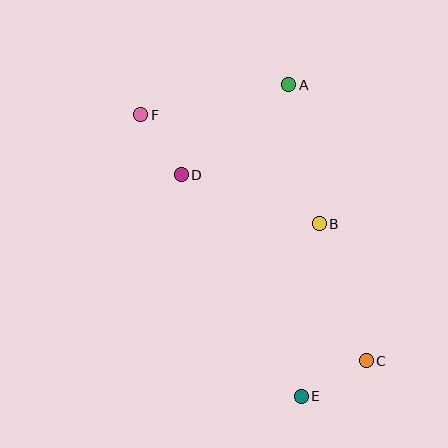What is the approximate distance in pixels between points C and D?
The distance between C and D is approximately 262 pixels.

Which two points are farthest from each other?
Points C and F are farthest from each other.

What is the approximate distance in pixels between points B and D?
The distance between B and D is approximately 146 pixels.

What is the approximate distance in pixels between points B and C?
The distance between B and C is approximately 145 pixels.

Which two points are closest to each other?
Points D and F are closest to each other.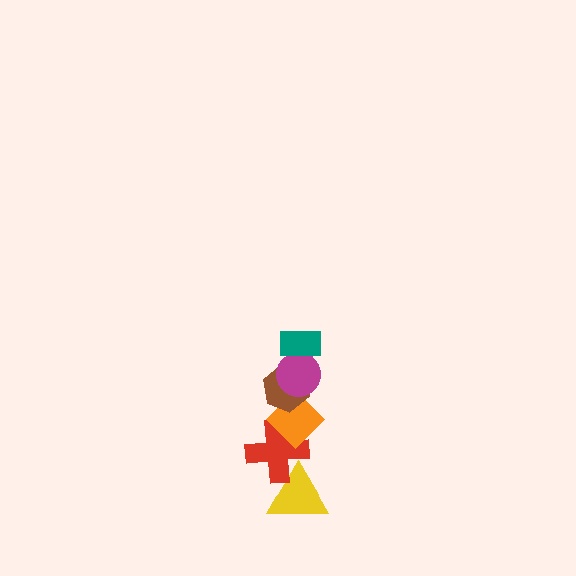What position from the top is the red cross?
The red cross is 5th from the top.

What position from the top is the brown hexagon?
The brown hexagon is 3rd from the top.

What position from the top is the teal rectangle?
The teal rectangle is 1st from the top.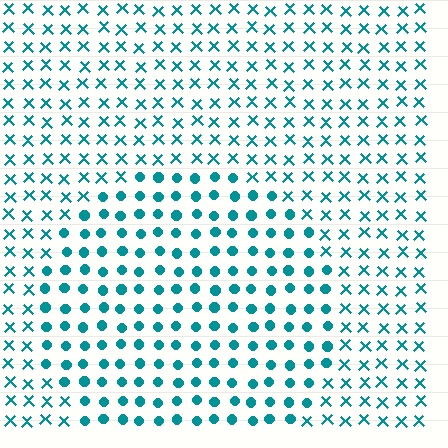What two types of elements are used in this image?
The image uses circles inside the circle region and X marks outside it.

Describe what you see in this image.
The image is filled with small teal elements arranged in a uniform grid. A circle-shaped region contains circles, while the surrounding area contains X marks. The boundary is defined purely by the change in element shape.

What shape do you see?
I see a circle.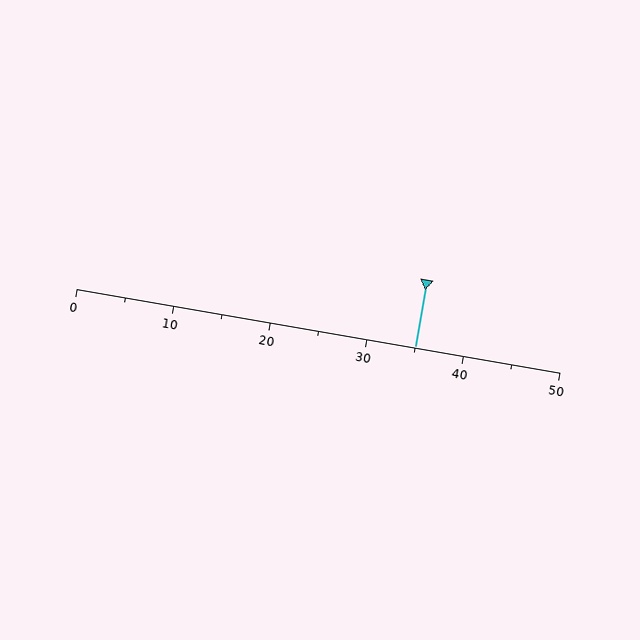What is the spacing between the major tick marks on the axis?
The major ticks are spaced 10 apart.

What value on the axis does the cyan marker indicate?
The marker indicates approximately 35.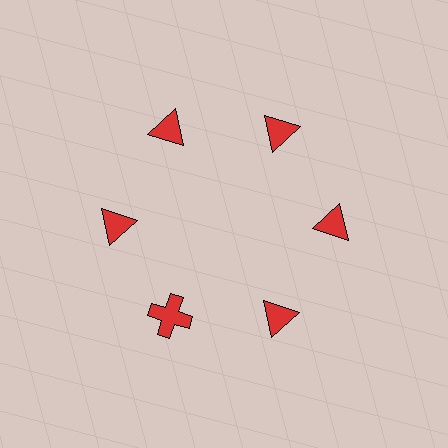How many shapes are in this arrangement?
There are 6 shapes arranged in a ring pattern.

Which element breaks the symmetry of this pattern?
The red cross at roughly the 7 o'clock position breaks the symmetry. All other shapes are red triangles.